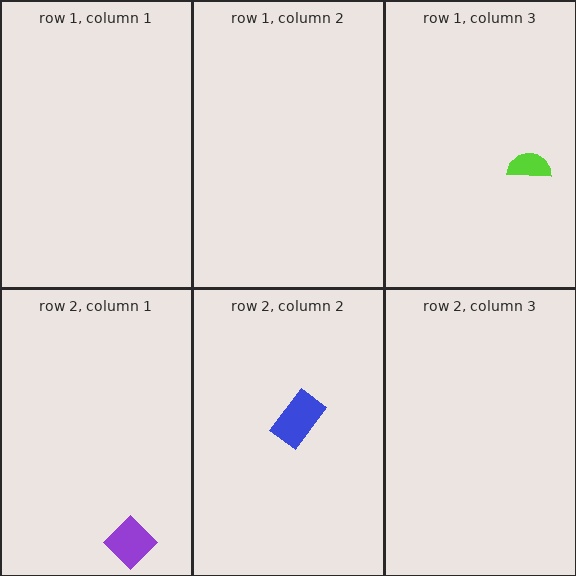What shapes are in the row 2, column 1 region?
The purple diamond.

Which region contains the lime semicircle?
The row 1, column 3 region.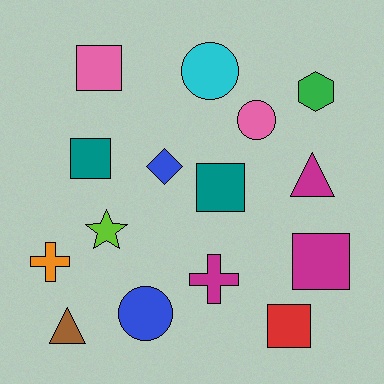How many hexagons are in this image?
There is 1 hexagon.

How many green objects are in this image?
There is 1 green object.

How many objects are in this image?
There are 15 objects.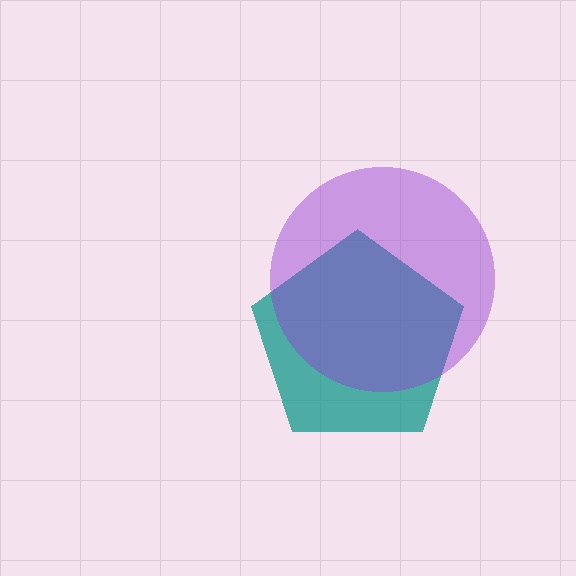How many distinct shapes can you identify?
There are 2 distinct shapes: a teal pentagon, a purple circle.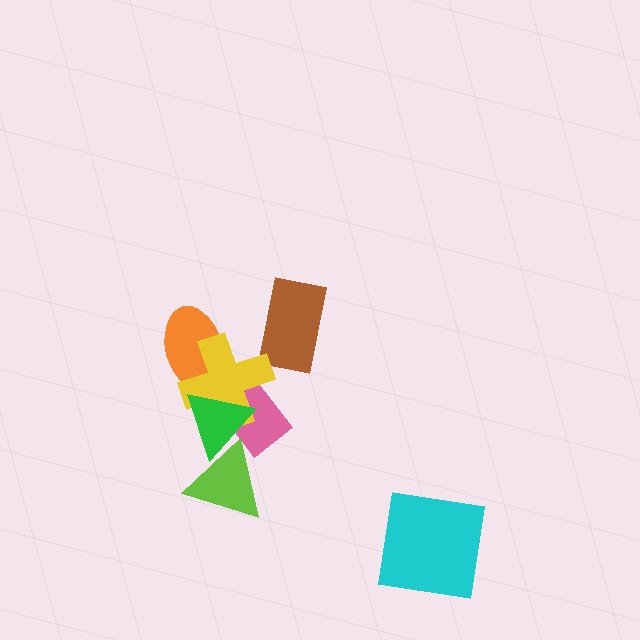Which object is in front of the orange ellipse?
The yellow cross is in front of the orange ellipse.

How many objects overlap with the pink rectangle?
3 objects overlap with the pink rectangle.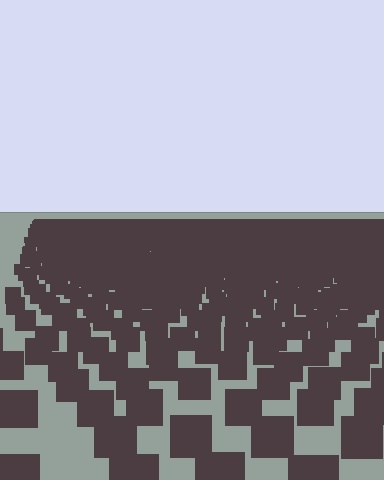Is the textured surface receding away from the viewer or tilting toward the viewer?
The surface is receding away from the viewer. Texture elements get smaller and denser toward the top.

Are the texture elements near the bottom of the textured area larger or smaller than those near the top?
Larger. Near the bottom, elements are closer to the viewer and appear at a bigger on-screen size.